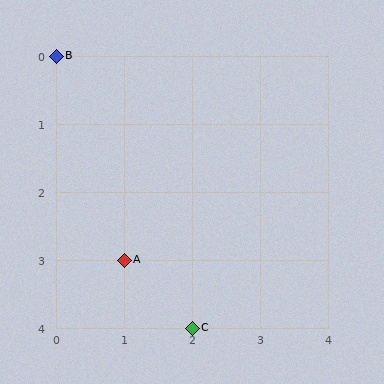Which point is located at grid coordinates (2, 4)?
Point C is at (2, 4).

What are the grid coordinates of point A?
Point A is at grid coordinates (1, 3).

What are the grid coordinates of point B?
Point B is at grid coordinates (0, 0).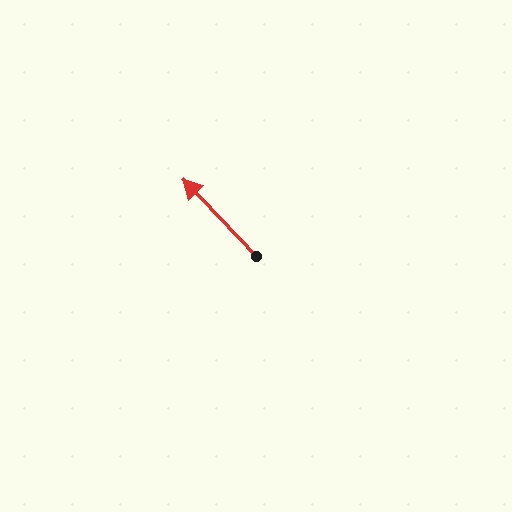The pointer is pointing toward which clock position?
Roughly 11 o'clock.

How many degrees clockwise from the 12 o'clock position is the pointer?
Approximately 317 degrees.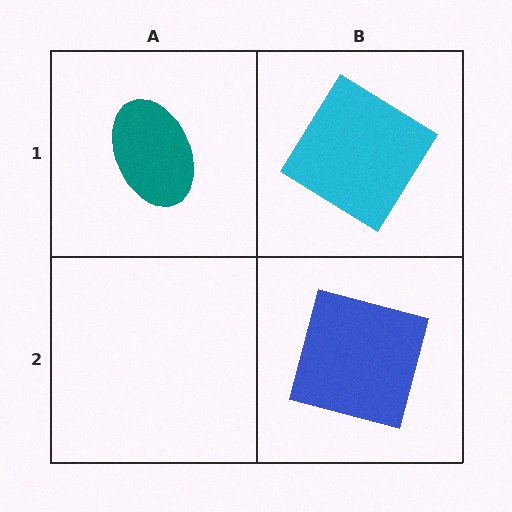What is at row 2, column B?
A blue square.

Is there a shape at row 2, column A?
No, that cell is empty.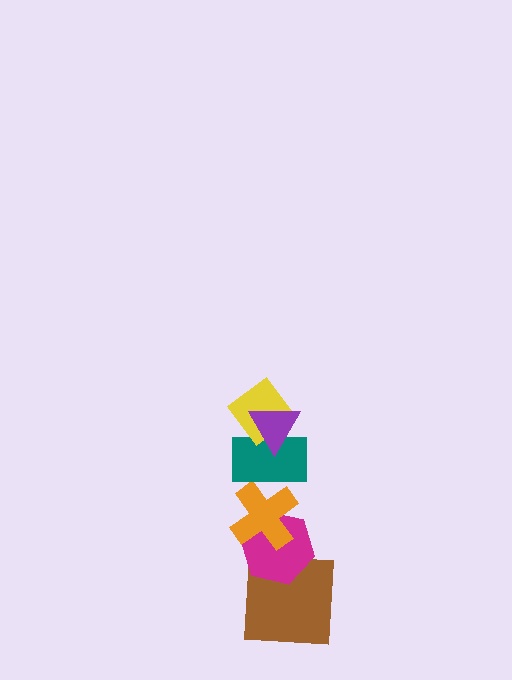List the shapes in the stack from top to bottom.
From top to bottom: the purple triangle, the yellow diamond, the teal rectangle, the orange cross, the magenta hexagon, the brown square.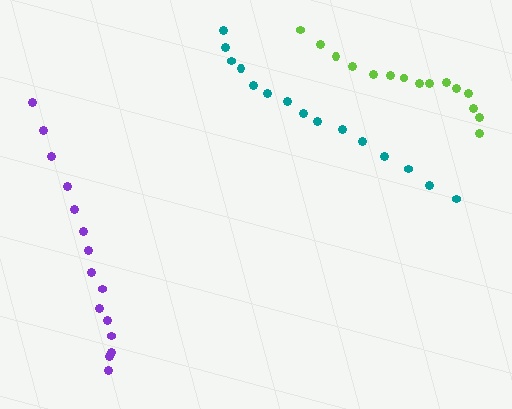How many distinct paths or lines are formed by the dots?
There are 3 distinct paths.